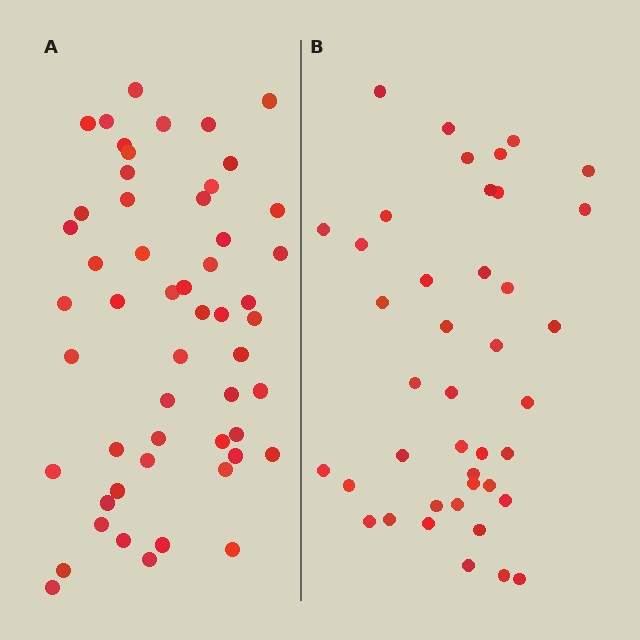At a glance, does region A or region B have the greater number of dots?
Region A (the left region) has more dots.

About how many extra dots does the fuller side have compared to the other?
Region A has roughly 12 or so more dots than region B.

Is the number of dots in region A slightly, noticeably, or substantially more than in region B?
Region A has noticeably more, but not dramatically so. The ratio is roughly 1.3 to 1.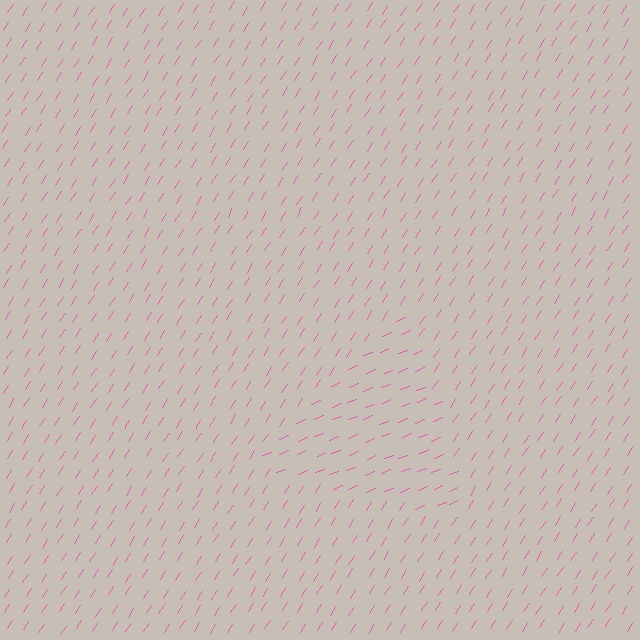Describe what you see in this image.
The image is filled with small pink line segments. A triangle region in the image has lines oriented differently from the surrounding lines, creating a visible texture boundary.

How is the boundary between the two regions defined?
The boundary is defined purely by a change in line orientation (approximately 35 degrees difference). All lines are the same color and thickness.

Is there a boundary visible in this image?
Yes, there is a texture boundary formed by a change in line orientation.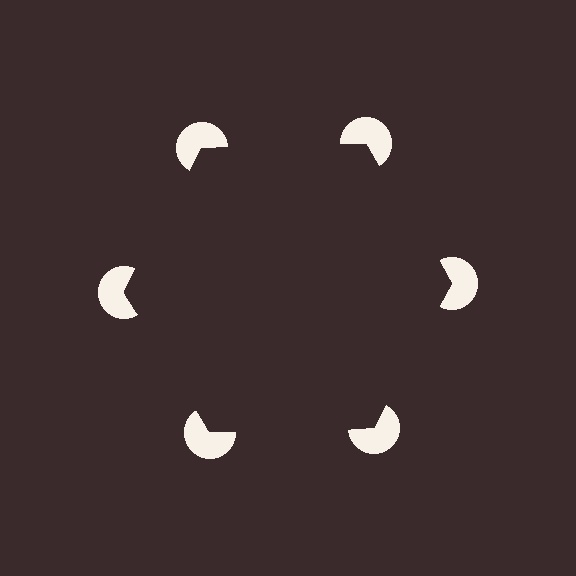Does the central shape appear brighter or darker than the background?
It typically appears slightly darker than the background, even though no actual brightness change is drawn.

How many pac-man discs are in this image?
There are 6 — one at each vertex of the illusory hexagon.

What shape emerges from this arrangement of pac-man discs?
An illusory hexagon — its edges are inferred from the aligned wedge cuts in the pac-man discs, not physically drawn.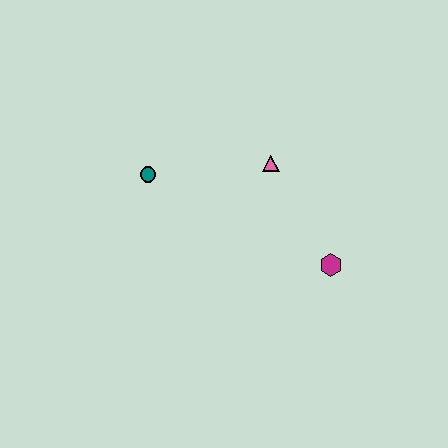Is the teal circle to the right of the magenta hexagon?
No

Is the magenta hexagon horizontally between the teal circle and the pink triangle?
No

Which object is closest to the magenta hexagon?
The pink triangle is closest to the magenta hexagon.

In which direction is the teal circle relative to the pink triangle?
The teal circle is to the left of the pink triangle.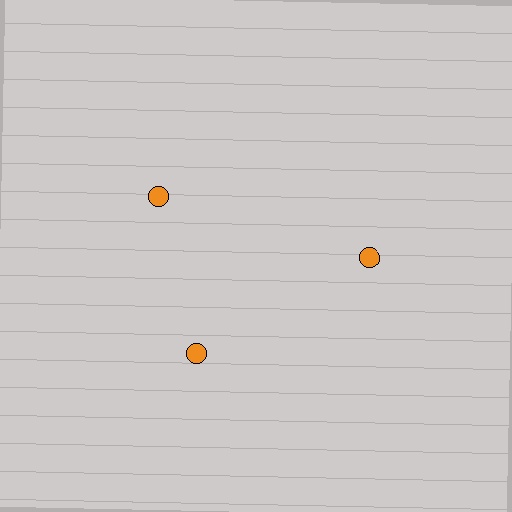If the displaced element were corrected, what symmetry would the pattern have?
It would have 3-fold rotational symmetry — the pattern would map onto itself every 120 degrees.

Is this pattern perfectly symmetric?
No. The 3 orange circles are arranged in a ring, but one element near the 11 o'clock position is rotated out of alignment along the ring, breaking the 3-fold rotational symmetry.